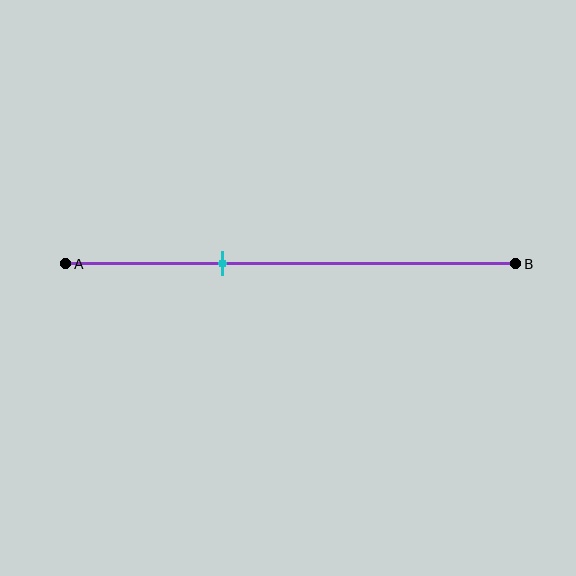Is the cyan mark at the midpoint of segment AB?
No, the mark is at about 35% from A, not at the 50% midpoint.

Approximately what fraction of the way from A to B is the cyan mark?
The cyan mark is approximately 35% of the way from A to B.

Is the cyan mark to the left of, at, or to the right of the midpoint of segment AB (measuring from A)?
The cyan mark is to the left of the midpoint of segment AB.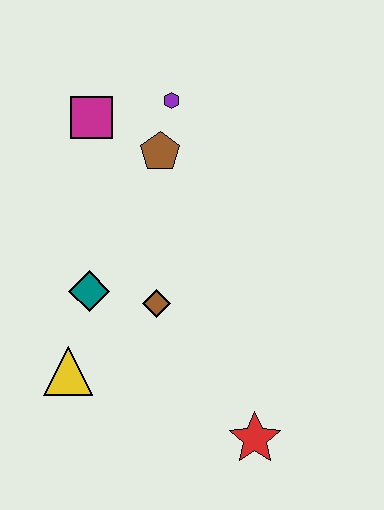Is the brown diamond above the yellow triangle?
Yes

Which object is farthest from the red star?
The magenta square is farthest from the red star.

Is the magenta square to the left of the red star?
Yes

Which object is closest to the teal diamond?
The brown diamond is closest to the teal diamond.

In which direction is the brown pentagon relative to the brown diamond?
The brown pentagon is above the brown diamond.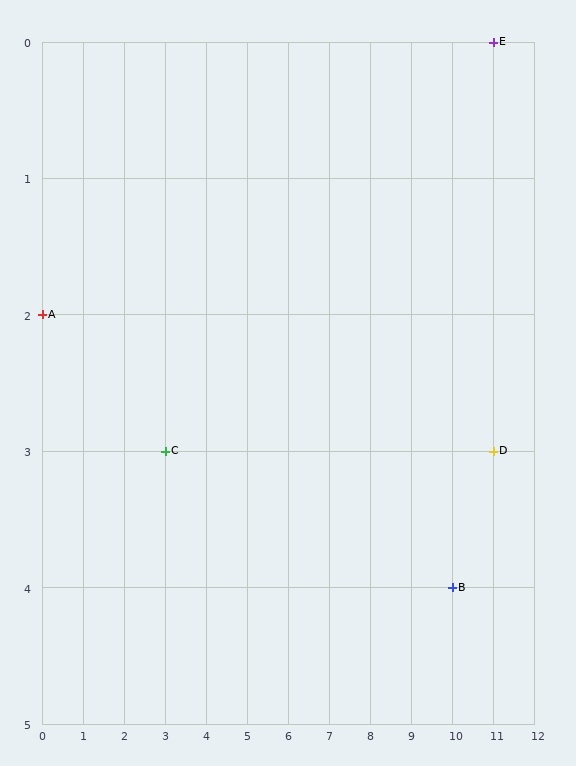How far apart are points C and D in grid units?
Points C and D are 8 columns apart.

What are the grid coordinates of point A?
Point A is at grid coordinates (0, 2).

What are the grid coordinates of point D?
Point D is at grid coordinates (11, 3).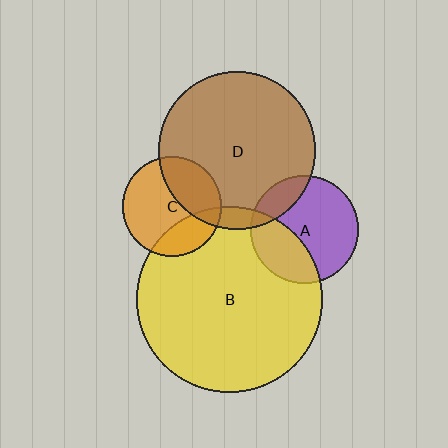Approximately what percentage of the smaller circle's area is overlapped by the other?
Approximately 35%.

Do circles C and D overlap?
Yes.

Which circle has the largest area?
Circle B (yellow).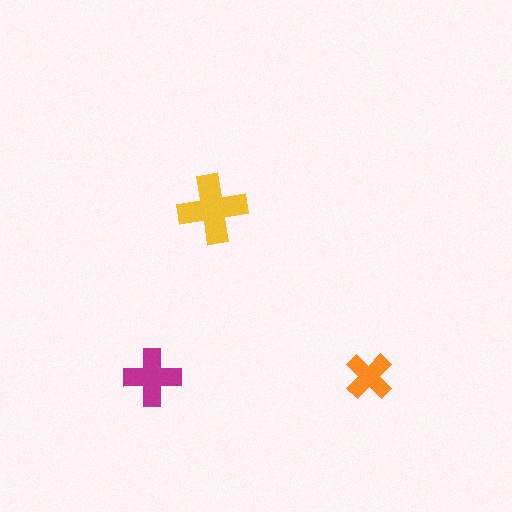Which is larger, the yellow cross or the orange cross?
The yellow one.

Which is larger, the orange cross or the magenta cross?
The magenta one.